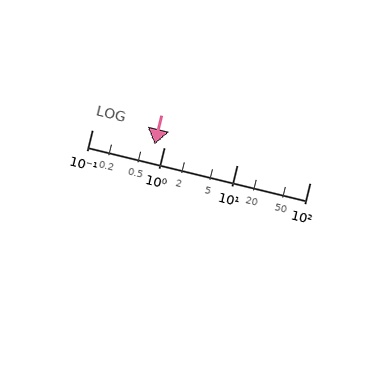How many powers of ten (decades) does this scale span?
The scale spans 3 decades, from 0.1 to 100.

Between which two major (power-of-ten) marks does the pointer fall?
The pointer is between 0.1 and 1.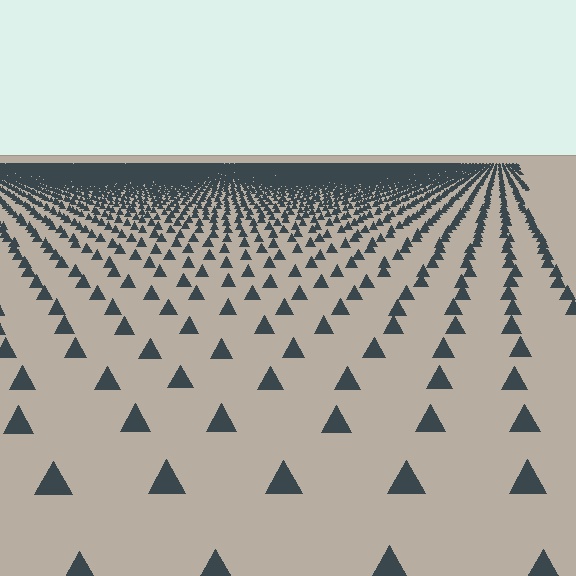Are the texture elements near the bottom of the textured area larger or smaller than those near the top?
Larger. Near the bottom, elements are closer to the viewer and appear at a bigger on-screen size.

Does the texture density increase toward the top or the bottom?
Density increases toward the top.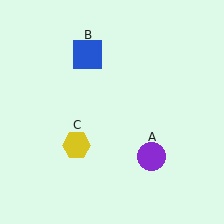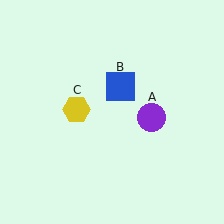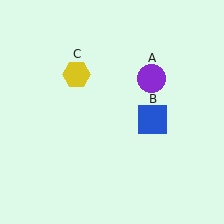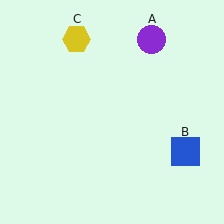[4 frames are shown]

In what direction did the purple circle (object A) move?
The purple circle (object A) moved up.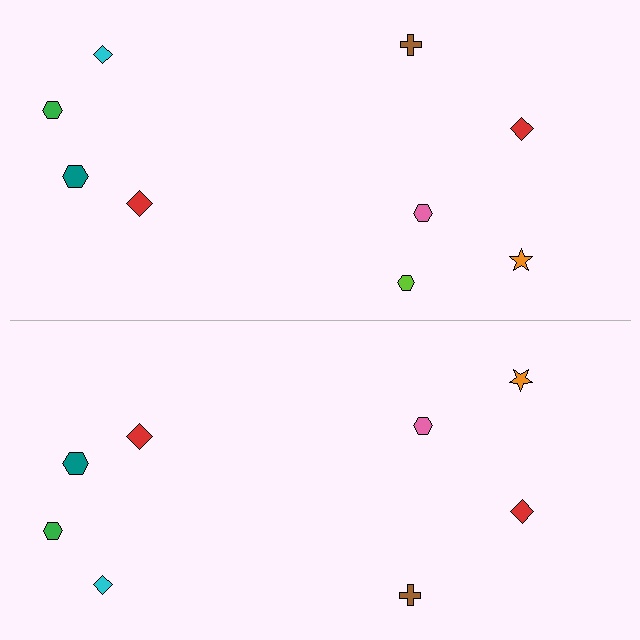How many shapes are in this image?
There are 17 shapes in this image.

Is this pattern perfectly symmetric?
No, the pattern is not perfectly symmetric. A lime hexagon is missing from the bottom side.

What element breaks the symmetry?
A lime hexagon is missing from the bottom side.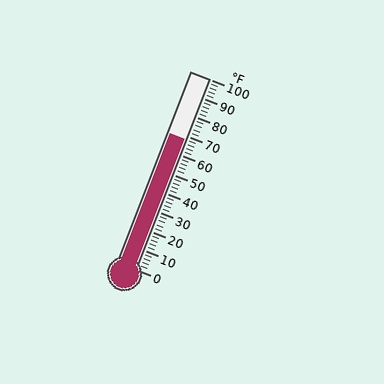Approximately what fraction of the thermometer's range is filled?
The thermometer is filled to approximately 70% of its range.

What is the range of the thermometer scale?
The thermometer scale ranges from 0°F to 100°F.